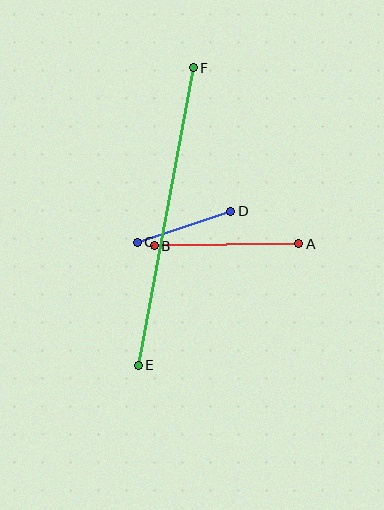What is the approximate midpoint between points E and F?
The midpoint is at approximately (166, 217) pixels.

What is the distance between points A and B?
The distance is approximately 144 pixels.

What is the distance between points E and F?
The distance is approximately 302 pixels.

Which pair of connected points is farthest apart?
Points E and F are farthest apart.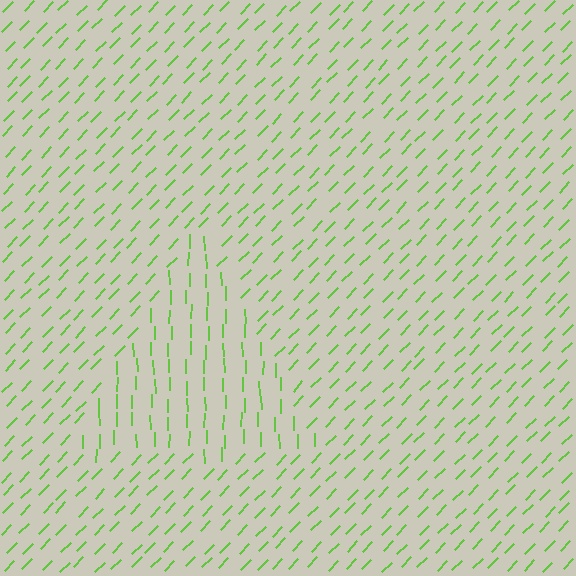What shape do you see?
I see a triangle.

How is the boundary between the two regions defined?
The boundary is defined purely by a change in line orientation (approximately 45 degrees difference). All lines are the same color and thickness.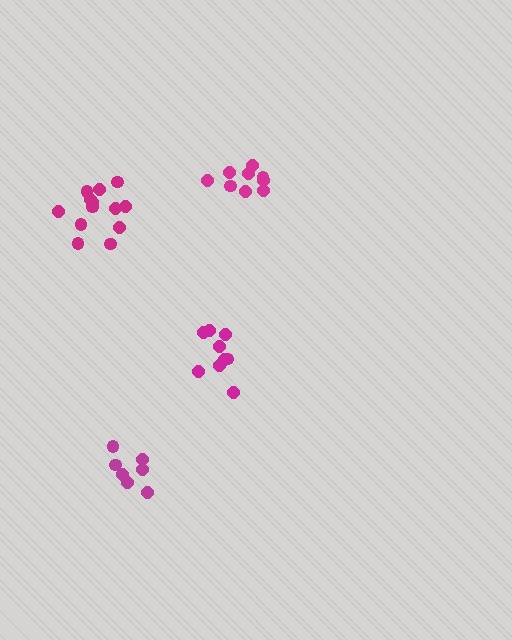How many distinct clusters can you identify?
There are 4 distinct clusters.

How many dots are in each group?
Group 1: 9 dots, Group 2: 13 dots, Group 3: 7 dots, Group 4: 9 dots (38 total).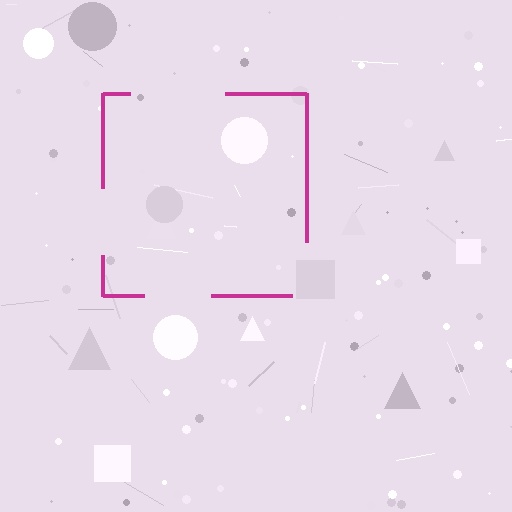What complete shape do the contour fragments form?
The contour fragments form a square.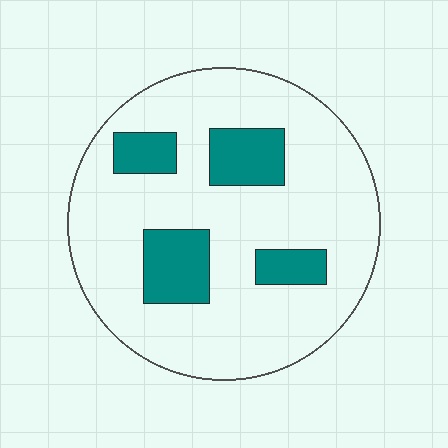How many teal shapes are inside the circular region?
4.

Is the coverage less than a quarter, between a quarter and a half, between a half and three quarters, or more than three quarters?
Less than a quarter.